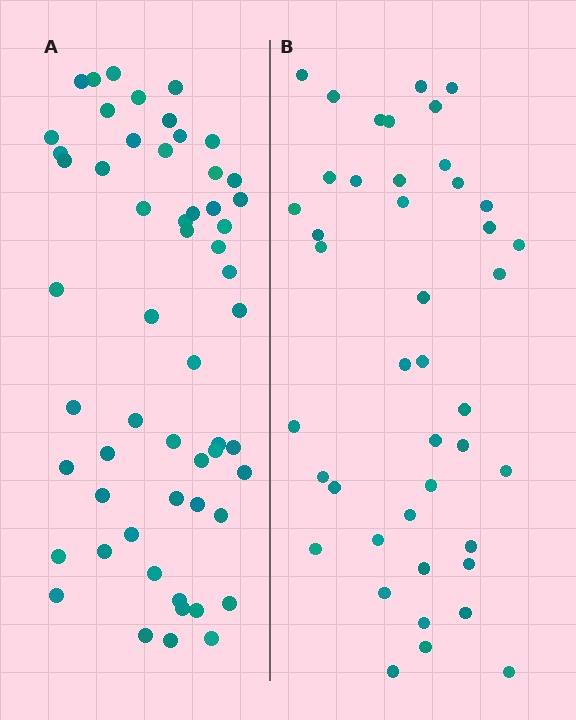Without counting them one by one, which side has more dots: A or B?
Region A (the left region) has more dots.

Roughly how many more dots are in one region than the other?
Region A has approximately 15 more dots than region B.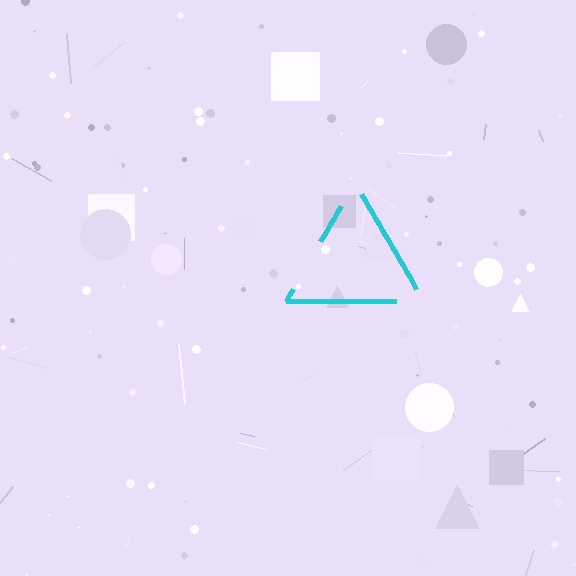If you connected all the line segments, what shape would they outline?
They would outline a triangle.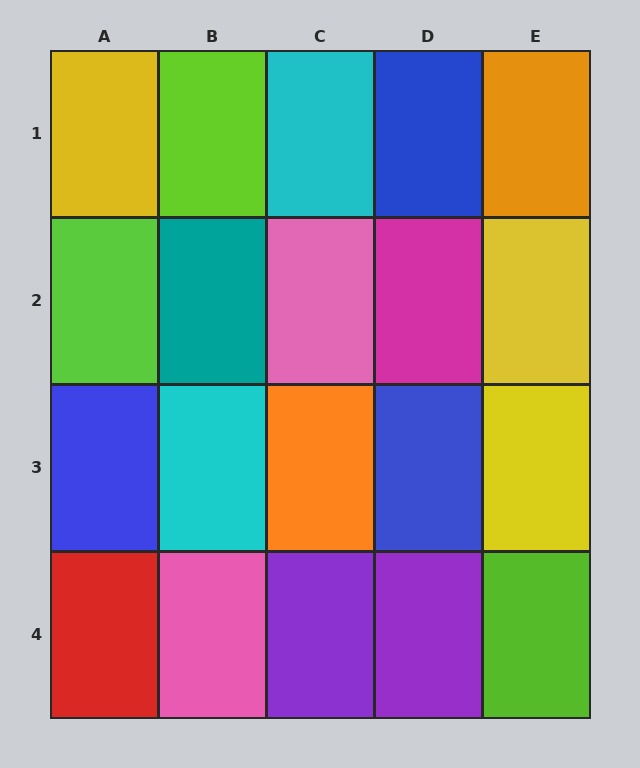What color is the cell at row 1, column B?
Lime.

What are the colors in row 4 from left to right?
Red, pink, purple, purple, lime.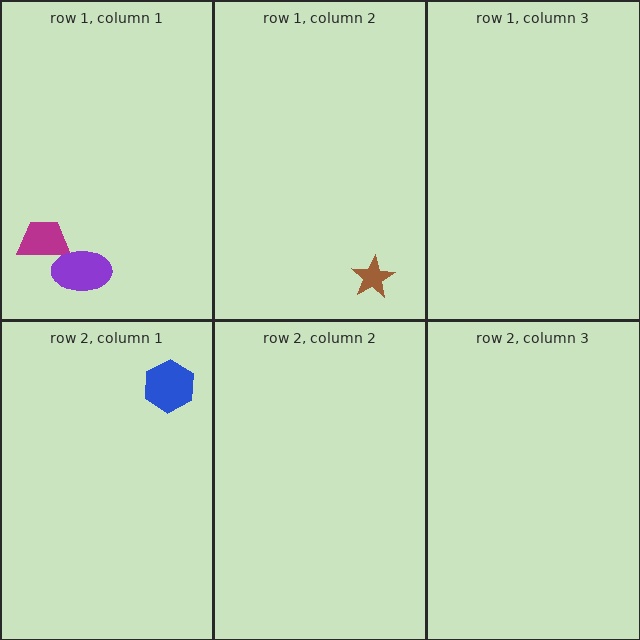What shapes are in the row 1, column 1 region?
The magenta trapezoid, the purple ellipse.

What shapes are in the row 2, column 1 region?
The blue hexagon.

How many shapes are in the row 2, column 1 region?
1.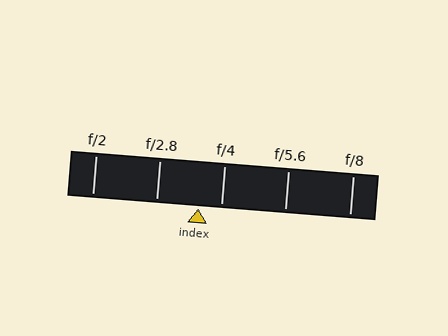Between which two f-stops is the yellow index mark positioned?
The index mark is between f/2.8 and f/4.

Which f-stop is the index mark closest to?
The index mark is closest to f/4.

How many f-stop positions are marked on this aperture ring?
There are 5 f-stop positions marked.